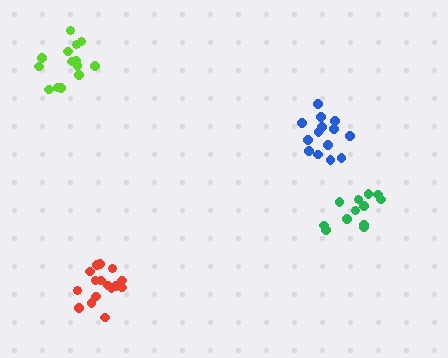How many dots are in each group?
Group 1: 14 dots, Group 2: 15 dots, Group 3: 16 dots, Group 4: 12 dots (57 total).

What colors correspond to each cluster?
The clusters are colored: lime, blue, red, green.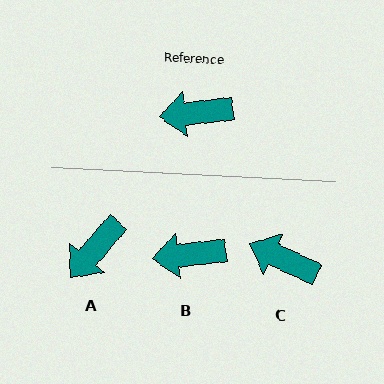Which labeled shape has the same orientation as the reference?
B.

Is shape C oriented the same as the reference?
No, it is off by about 32 degrees.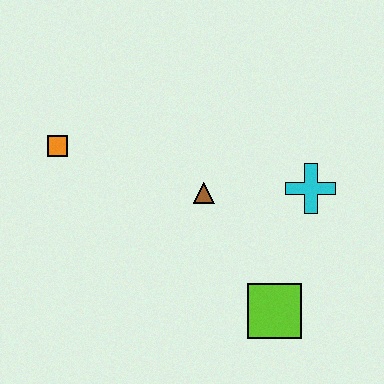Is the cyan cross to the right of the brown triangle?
Yes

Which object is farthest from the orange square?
The lime square is farthest from the orange square.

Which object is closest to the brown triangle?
The cyan cross is closest to the brown triangle.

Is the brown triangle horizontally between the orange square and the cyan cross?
Yes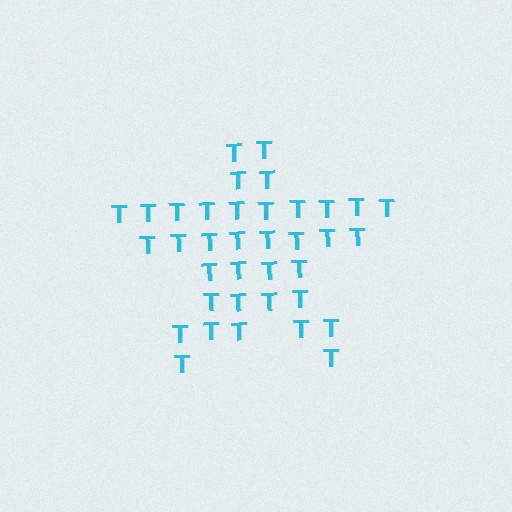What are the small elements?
The small elements are letter T's.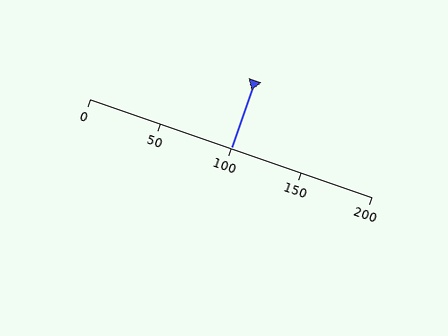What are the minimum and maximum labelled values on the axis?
The axis runs from 0 to 200.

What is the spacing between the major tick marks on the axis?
The major ticks are spaced 50 apart.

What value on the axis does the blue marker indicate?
The marker indicates approximately 100.